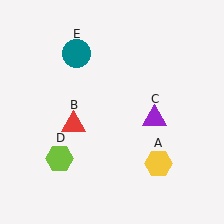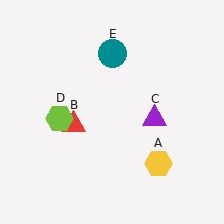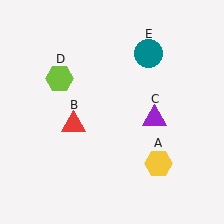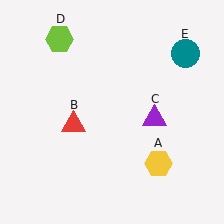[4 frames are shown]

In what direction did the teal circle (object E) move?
The teal circle (object E) moved right.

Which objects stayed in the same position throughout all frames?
Yellow hexagon (object A) and red triangle (object B) and purple triangle (object C) remained stationary.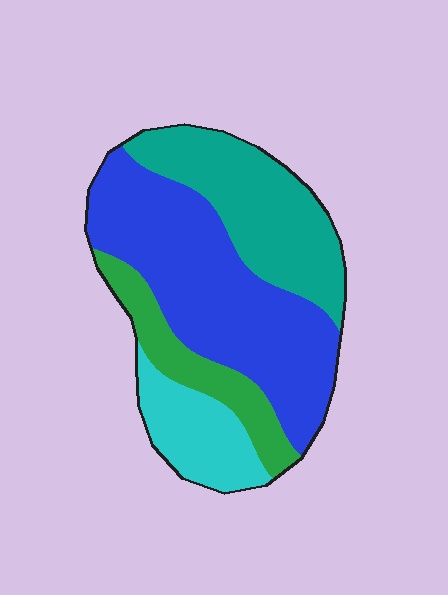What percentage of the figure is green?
Green takes up about one eighth (1/8) of the figure.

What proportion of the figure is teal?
Teal takes up about one quarter (1/4) of the figure.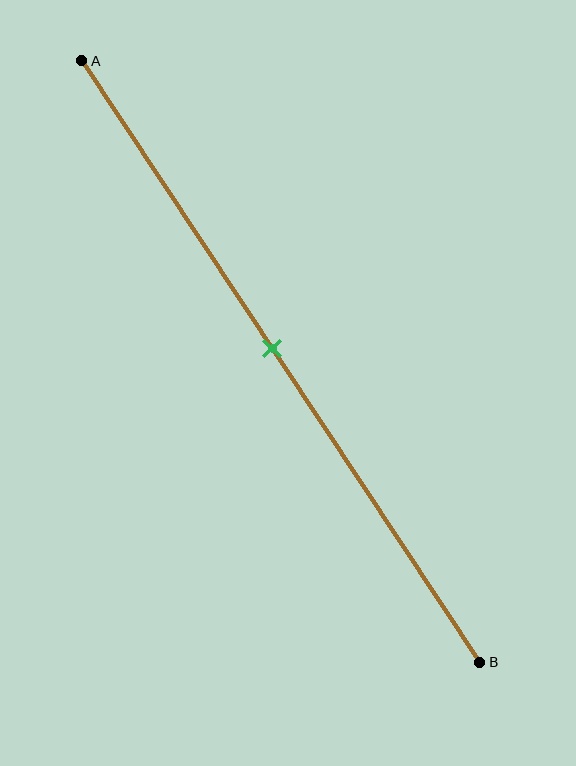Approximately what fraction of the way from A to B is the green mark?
The green mark is approximately 50% of the way from A to B.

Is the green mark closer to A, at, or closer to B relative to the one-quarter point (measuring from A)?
The green mark is closer to point B than the one-quarter point of segment AB.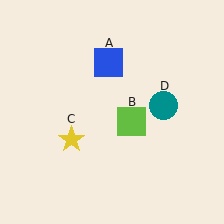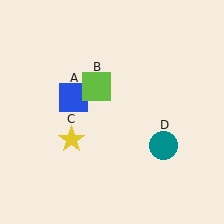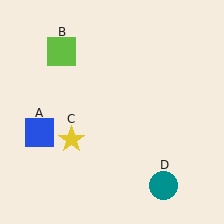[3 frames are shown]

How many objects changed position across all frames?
3 objects changed position: blue square (object A), lime square (object B), teal circle (object D).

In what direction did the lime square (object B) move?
The lime square (object B) moved up and to the left.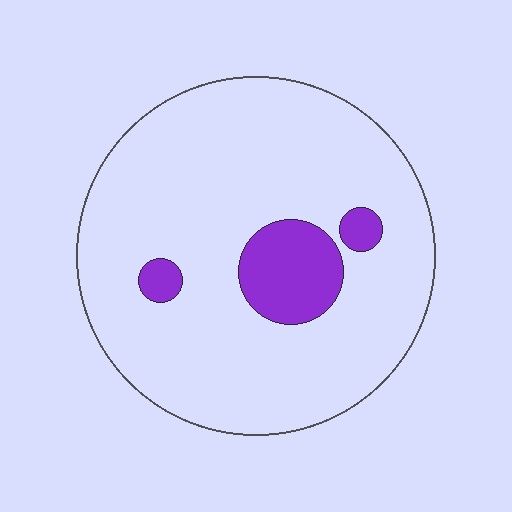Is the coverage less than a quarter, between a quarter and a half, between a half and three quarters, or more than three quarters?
Less than a quarter.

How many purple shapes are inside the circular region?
3.